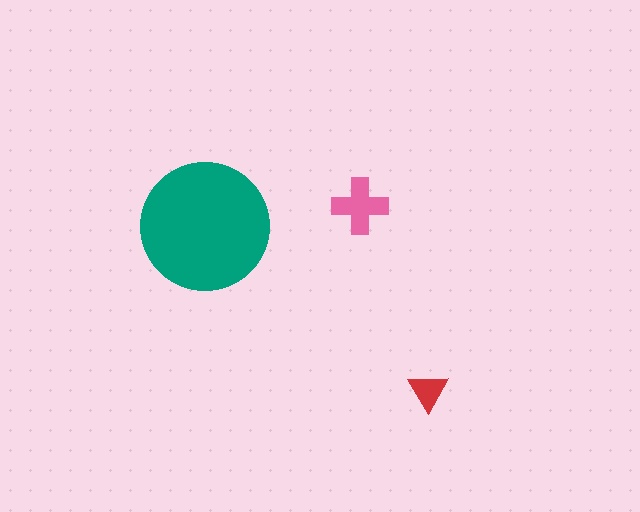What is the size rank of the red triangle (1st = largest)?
3rd.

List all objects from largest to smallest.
The teal circle, the pink cross, the red triangle.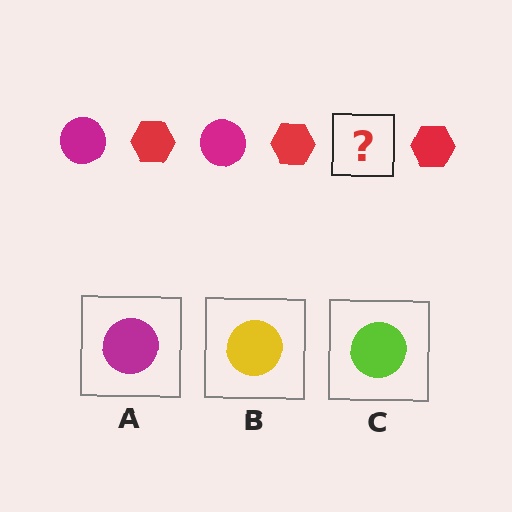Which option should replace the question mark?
Option A.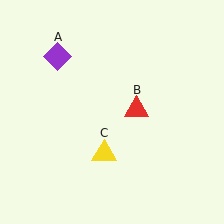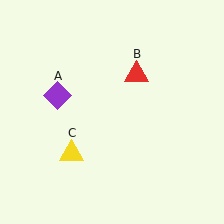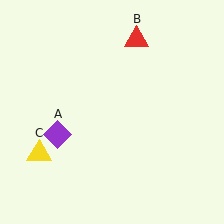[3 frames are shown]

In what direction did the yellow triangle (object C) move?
The yellow triangle (object C) moved left.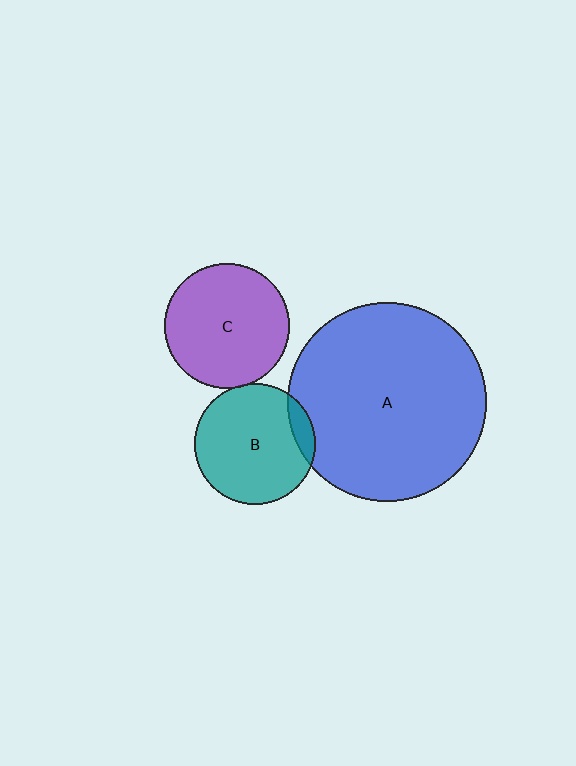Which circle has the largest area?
Circle A (blue).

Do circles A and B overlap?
Yes.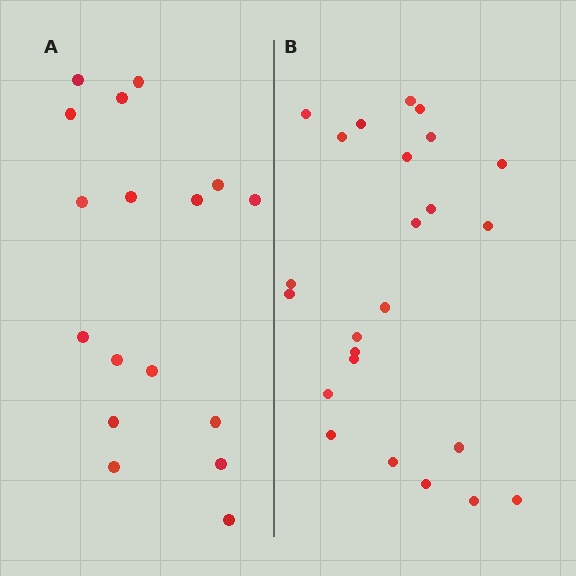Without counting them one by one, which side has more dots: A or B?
Region B (the right region) has more dots.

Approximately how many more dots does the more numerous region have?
Region B has roughly 8 or so more dots than region A.